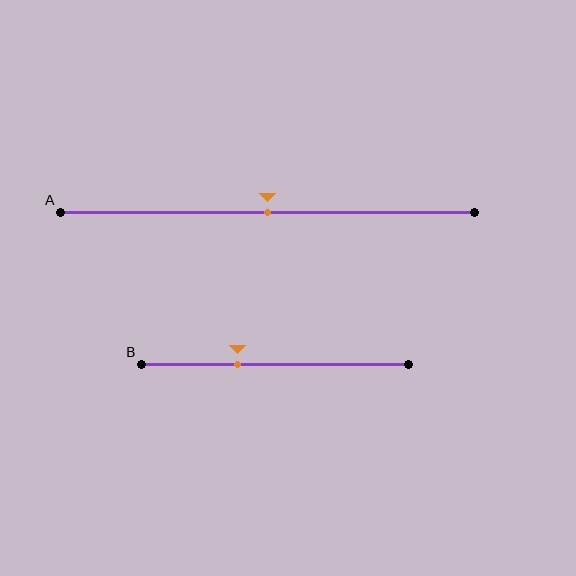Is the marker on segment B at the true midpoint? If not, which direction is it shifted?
No, the marker on segment B is shifted to the left by about 14% of the segment length.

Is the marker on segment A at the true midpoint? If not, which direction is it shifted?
Yes, the marker on segment A is at the true midpoint.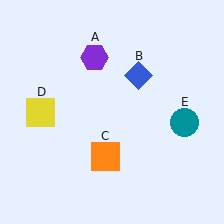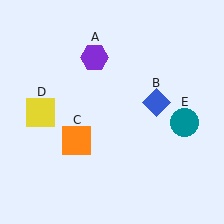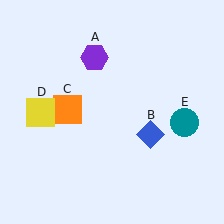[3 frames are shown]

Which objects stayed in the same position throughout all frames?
Purple hexagon (object A) and yellow square (object D) and teal circle (object E) remained stationary.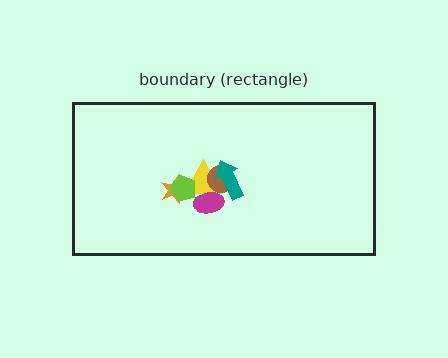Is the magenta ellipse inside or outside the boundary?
Inside.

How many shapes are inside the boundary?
6 inside, 0 outside.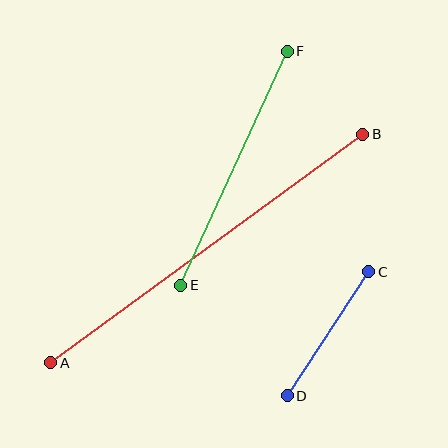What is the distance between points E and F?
The distance is approximately 257 pixels.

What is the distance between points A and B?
The distance is approximately 387 pixels.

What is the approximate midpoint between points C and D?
The midpoint is at approximately (328, 334) pixels.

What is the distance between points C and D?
The distance is approximately 149 pixels.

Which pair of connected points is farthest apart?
Points A and B are farthest apart.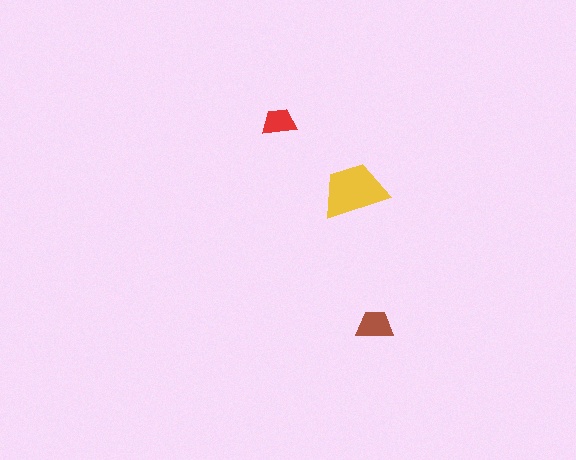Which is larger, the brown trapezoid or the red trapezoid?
The brown one.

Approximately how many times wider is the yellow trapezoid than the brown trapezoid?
About 2 times wider.